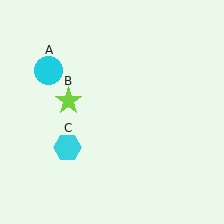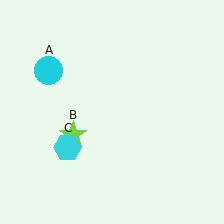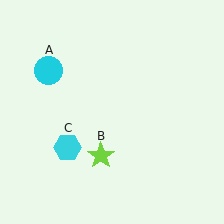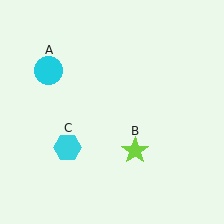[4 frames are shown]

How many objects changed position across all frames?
1 object changed position: lime star (object B).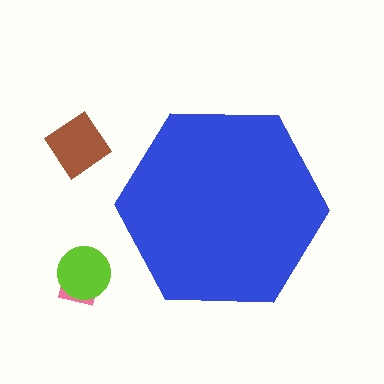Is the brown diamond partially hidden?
No, the brown diamond is fully visible.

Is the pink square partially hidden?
No, the pink square is fully visible.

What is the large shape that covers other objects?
A blue hexagon.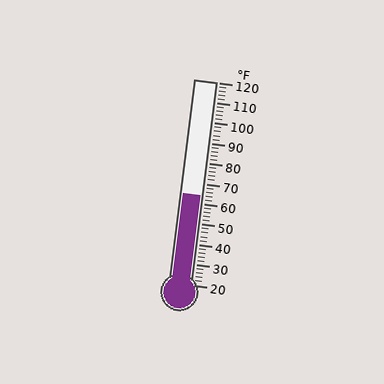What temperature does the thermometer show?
The thermometer shows approximately 64°F.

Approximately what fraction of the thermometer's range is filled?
The thermometer is filled to approximately 45% of its range.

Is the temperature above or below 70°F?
The temperature is below 70°F.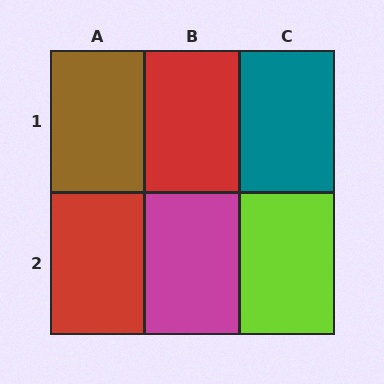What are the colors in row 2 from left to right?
Red, magenta, lime.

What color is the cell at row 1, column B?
Red.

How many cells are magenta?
1 cell is magenta.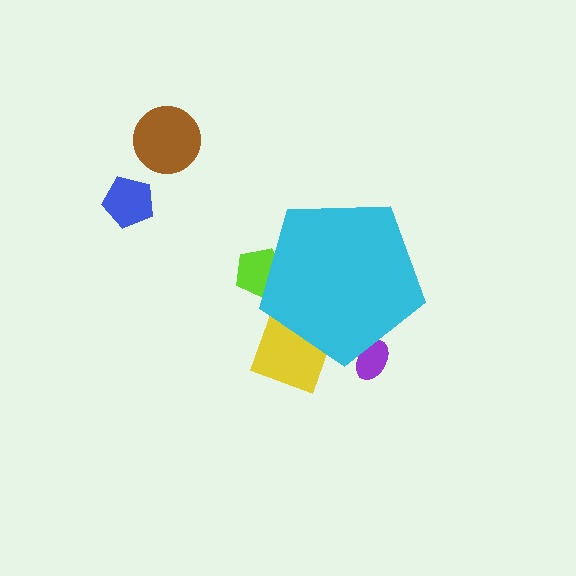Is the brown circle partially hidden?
No, the brown circle is fully visible.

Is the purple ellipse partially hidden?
Yes, the purple ellipse is partially hidden behind the cyan pentagon.